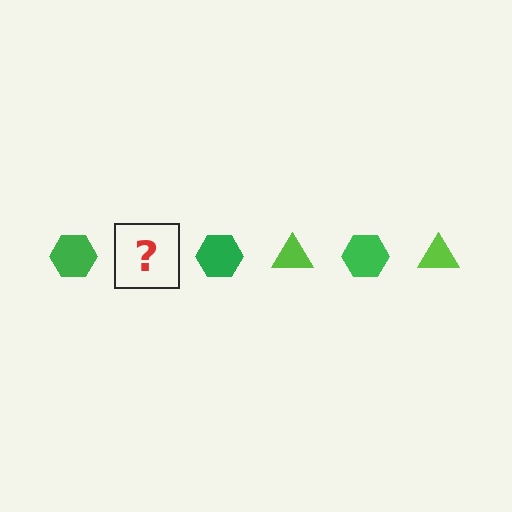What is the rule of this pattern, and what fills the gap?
The rule is that the pattern alternates between green hexagon and lime triangle. The gap should be filled with a lime triangle.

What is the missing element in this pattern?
The missing element is a lime triangle.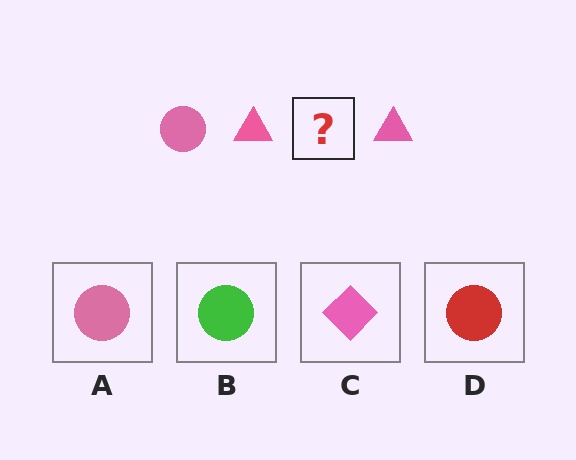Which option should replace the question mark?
Option A.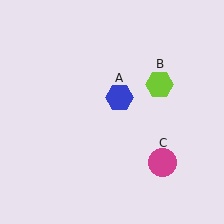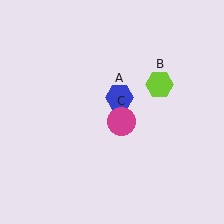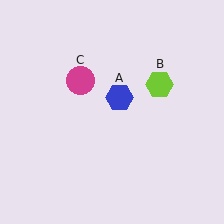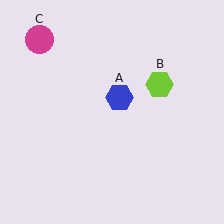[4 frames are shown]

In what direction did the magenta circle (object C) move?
The magenta circle (object C) moved up and to the left.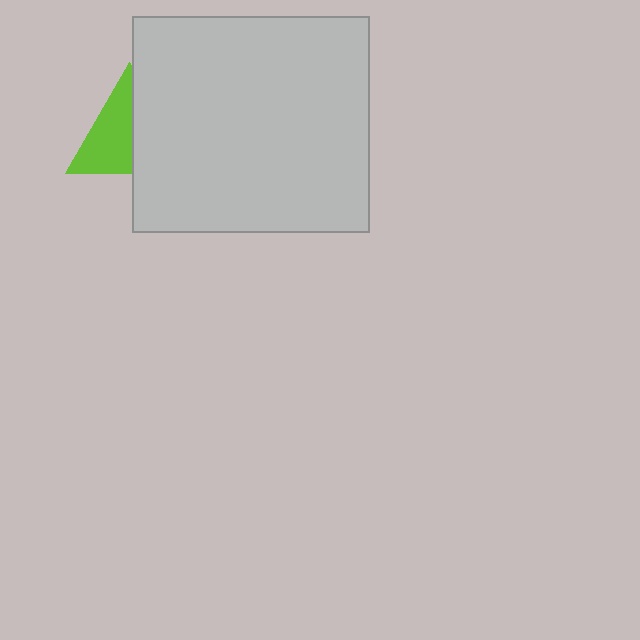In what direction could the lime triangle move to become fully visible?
The lime triangle could move left. That would shift it out from behind the light gray rectangle entirely.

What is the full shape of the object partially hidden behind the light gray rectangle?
The partially hidden object is a lime triangle.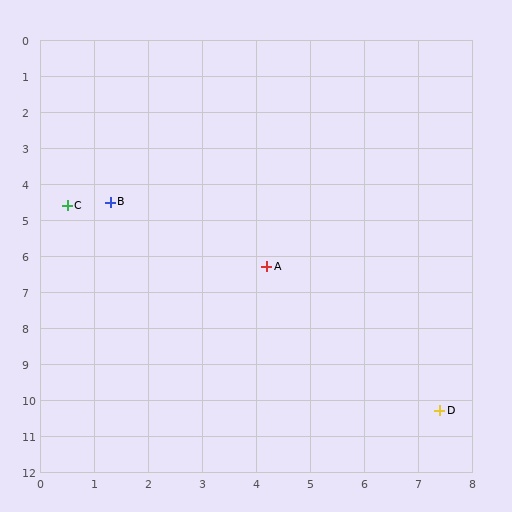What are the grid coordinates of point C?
Point C is at approximately (0.5, 4.6).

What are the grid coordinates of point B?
Point B is at approximately (1.3, 4.5).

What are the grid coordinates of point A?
Point A is at approximately (4.2, 6.3).